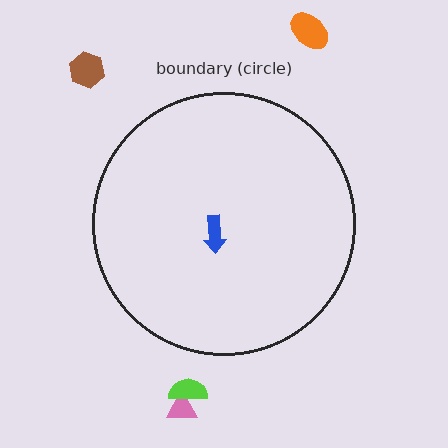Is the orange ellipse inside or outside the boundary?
Outside.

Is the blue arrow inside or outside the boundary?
Inside.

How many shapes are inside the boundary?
1 inside, 4 outside.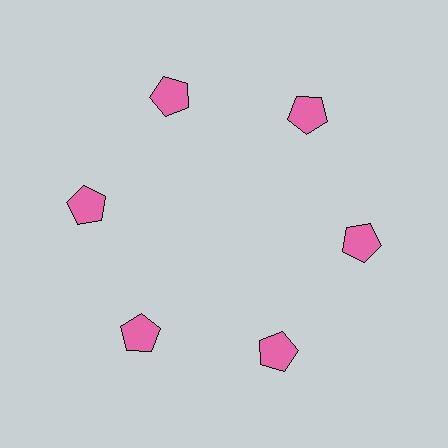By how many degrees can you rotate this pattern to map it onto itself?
The pattern maps onto itself every 60 degrees of rotation.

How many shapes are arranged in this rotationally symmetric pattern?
There are 6 shapes, arranged in 6 groups of 1.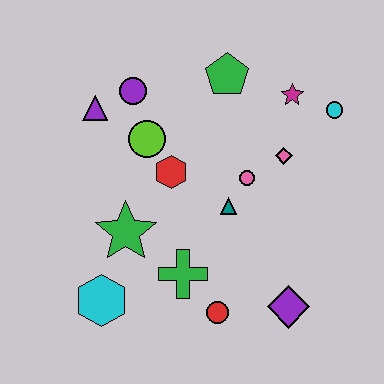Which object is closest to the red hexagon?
The lime circle is closest to the red hexagon.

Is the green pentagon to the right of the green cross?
Yes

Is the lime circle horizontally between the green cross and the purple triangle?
Yes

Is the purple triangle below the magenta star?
Yes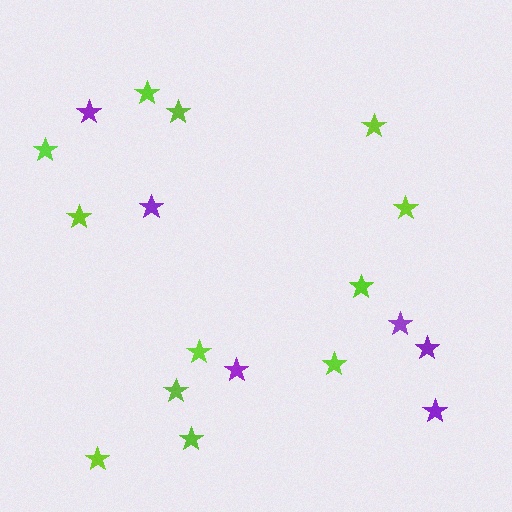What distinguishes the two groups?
There are 2 groups: one group of lime stars (12) and one group of purple stars (6).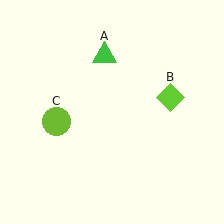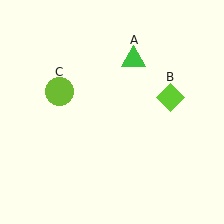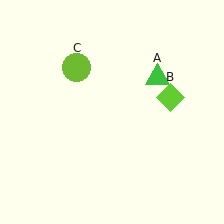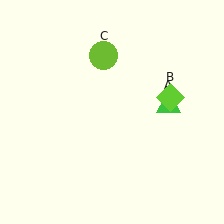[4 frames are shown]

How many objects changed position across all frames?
2 objects changed position: green triangle (object A), lime circle (object C).